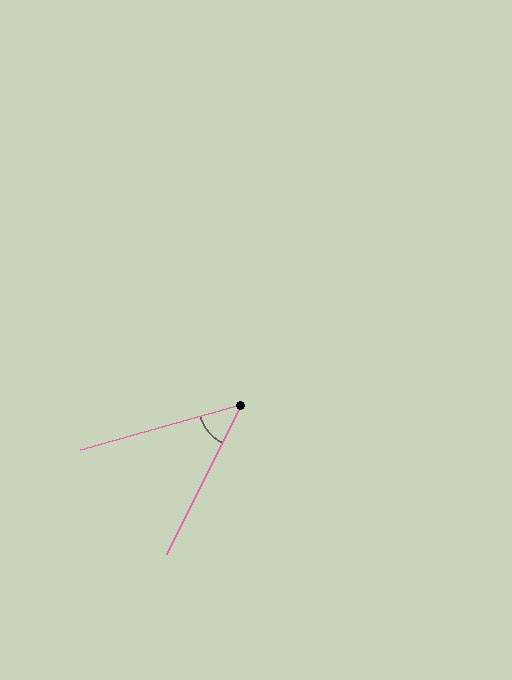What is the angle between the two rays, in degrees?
Approximately 48 degrees.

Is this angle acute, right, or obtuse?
It is acute.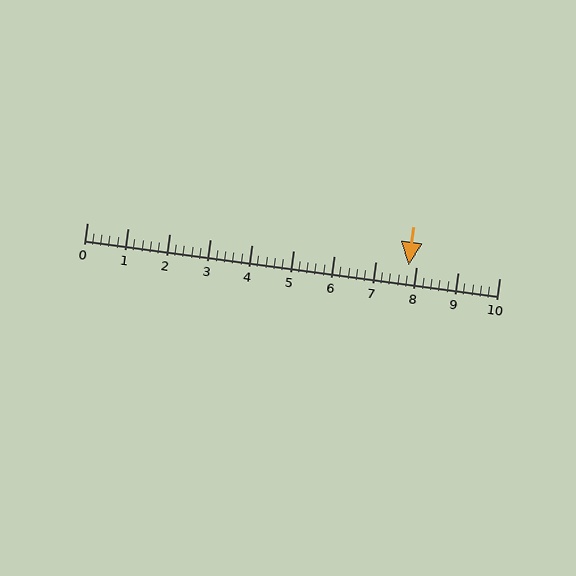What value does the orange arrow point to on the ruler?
The orange arrow points to approximately 7.8.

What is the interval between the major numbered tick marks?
The major tick marks are spaced 1 units apart.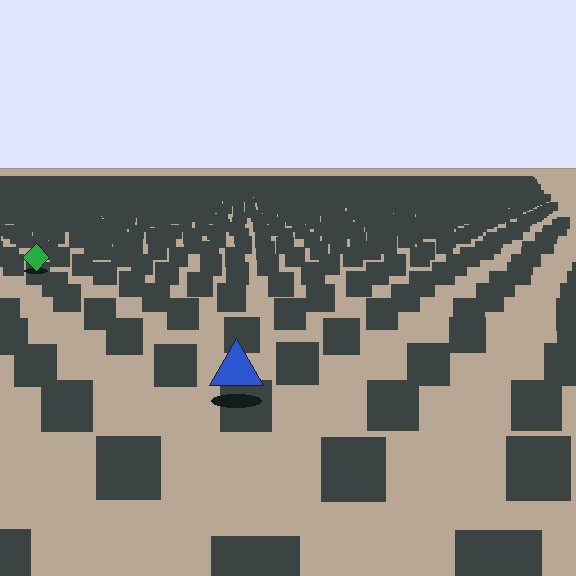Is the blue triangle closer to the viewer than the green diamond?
Yes. The blue triangle is closer — you can tell from the texture gradient: the ground texture is coarser near it.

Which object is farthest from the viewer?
The green diamond is farthest from the viewer. It appears smaller and the ground texture around it is denser.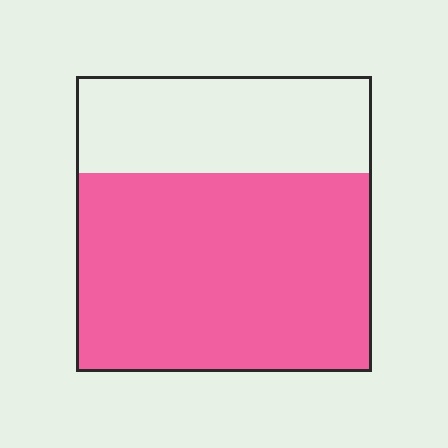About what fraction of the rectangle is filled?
About two thirds (2/3).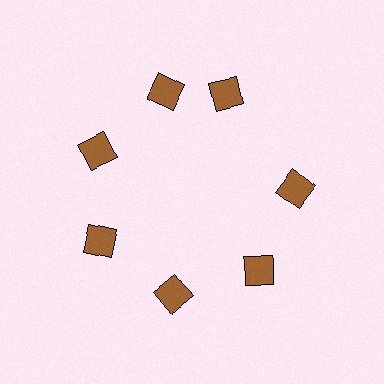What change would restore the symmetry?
The symmetry would be restored by rotating it back into even spacing with its neighbors so that all 7 squares sit at equal angles and equal distance from the center.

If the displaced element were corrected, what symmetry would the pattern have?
It would have 7-fold rotational symmetry — the pattern would map onto itself every 51 degrees.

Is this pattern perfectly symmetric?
No. The 7 brown squares are arranged in a ring, but one element near the 1 o'clock position is rotated out of alignment along the ring, breaking the 7-fold rotational symmetry.